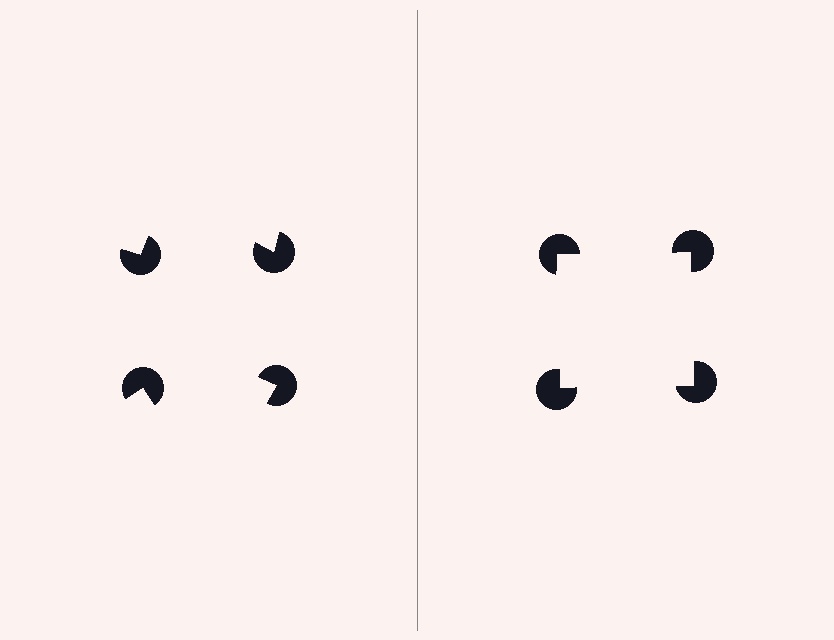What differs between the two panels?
The pac-man discs are positioned identically on both sides; only the wedge orientations differ. On the right they align to a square; on the left they are misaligned.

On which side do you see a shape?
An illusory square appears on the right side. On the left side the wedge cuts are rotated, so no coherent shape forms.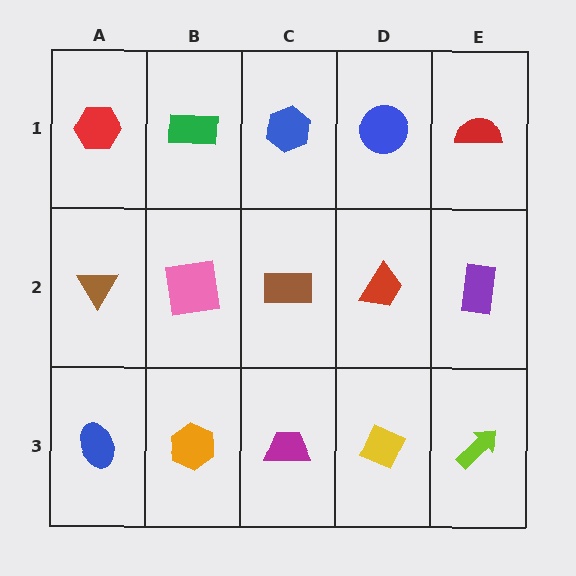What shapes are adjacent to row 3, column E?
A purple rectangle (row 2, column E), a yellow diamond (row 3, column D).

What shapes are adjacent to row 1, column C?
A brown rectangle (row 2, column C), a green rectangle (row 1, column B), a blue circle (row 1, column D).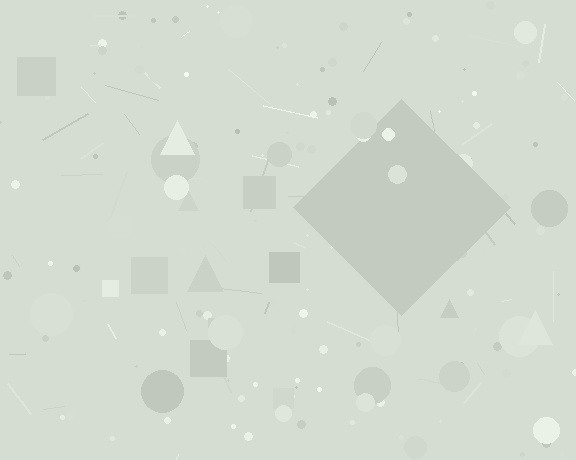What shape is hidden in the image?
A diamond is hidden in the image.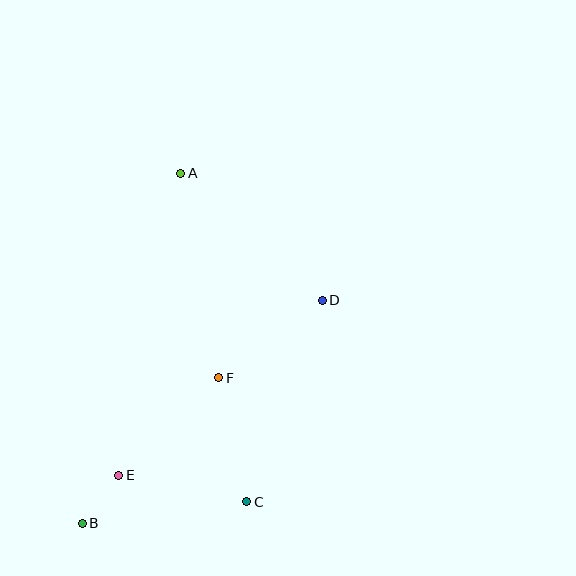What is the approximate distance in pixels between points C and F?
The distance between C and F is approximately 127 pixels.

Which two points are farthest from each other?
Points A and B are farthest from each other.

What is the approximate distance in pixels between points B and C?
The distance between B and C is approximately 166 pixels.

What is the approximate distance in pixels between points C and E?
The distance between C and E is approximately 130 pixels.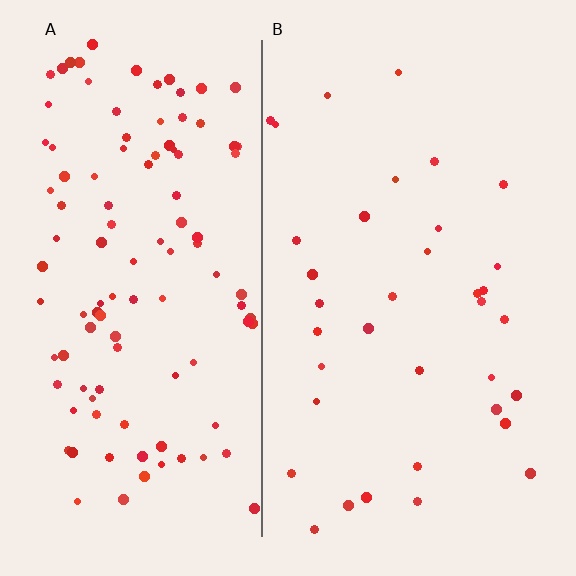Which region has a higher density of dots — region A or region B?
A (the left).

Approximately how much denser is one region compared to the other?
Approximately 3.1× — region A over region B.